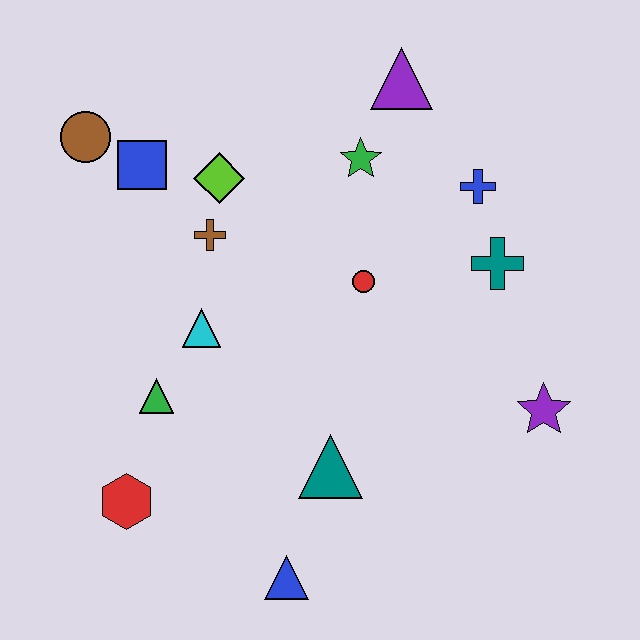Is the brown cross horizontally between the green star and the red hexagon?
Yes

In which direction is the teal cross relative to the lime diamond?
The teal cross is to the right of the lime diamond.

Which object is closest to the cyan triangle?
The green triangle is closest to the cyan triangle.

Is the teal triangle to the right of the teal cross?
No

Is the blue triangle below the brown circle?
Yes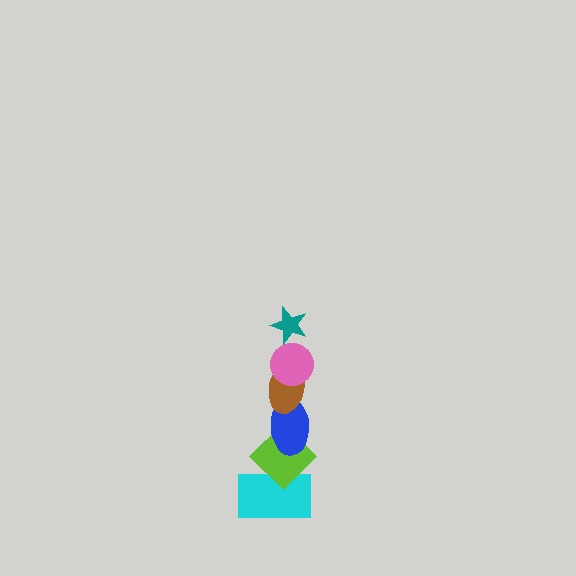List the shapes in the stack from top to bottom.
From top to bottom: the teal star, the pink circle, the brown ellipse, the blue ellipse, the lime diamond, the cyan rectangle.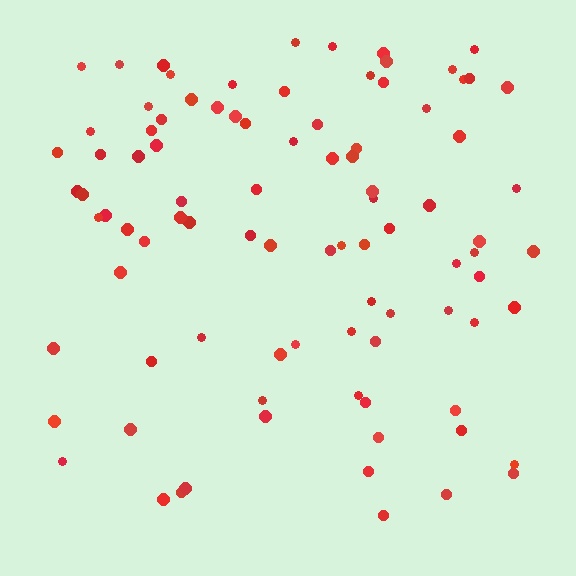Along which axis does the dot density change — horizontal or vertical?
Vertical.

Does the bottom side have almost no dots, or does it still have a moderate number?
Still a moderate number, just noticeably fewer than the top.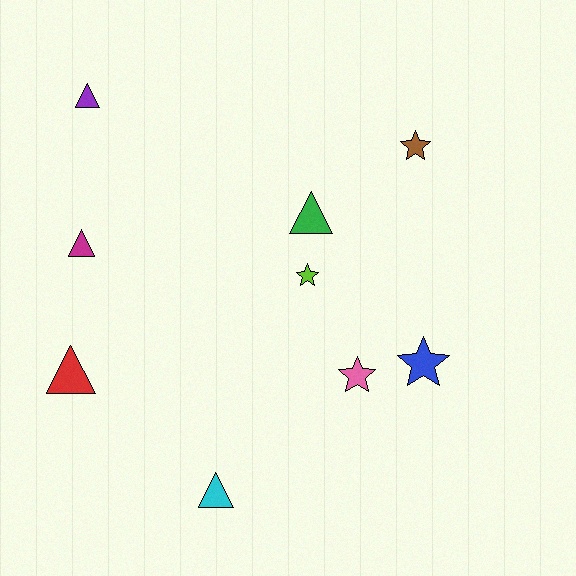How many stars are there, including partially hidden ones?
There are 4 stars.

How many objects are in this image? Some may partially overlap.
There are 9 objects.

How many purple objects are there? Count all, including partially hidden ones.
There is 1 purple object.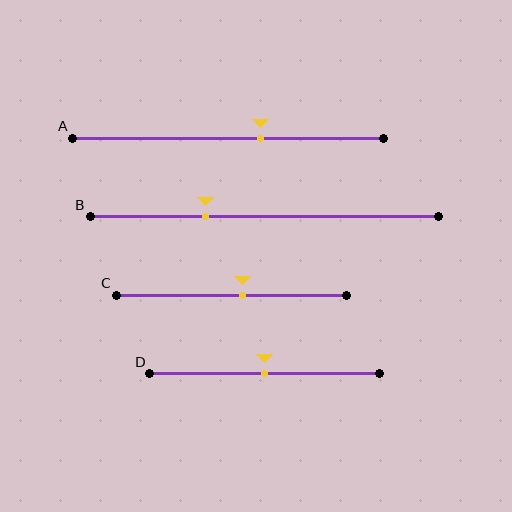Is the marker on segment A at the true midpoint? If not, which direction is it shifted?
No, the marker on segment A is shifted to the right by about 10% of the segment length.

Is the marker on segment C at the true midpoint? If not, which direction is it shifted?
No, the marker on segment C is shifted to the right by about 5% of the segment length.